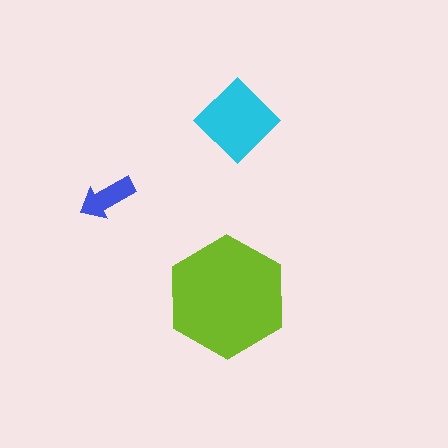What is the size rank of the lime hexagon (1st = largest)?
1st.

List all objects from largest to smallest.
The lime hexagon, the cyan diamond, the blue arrow.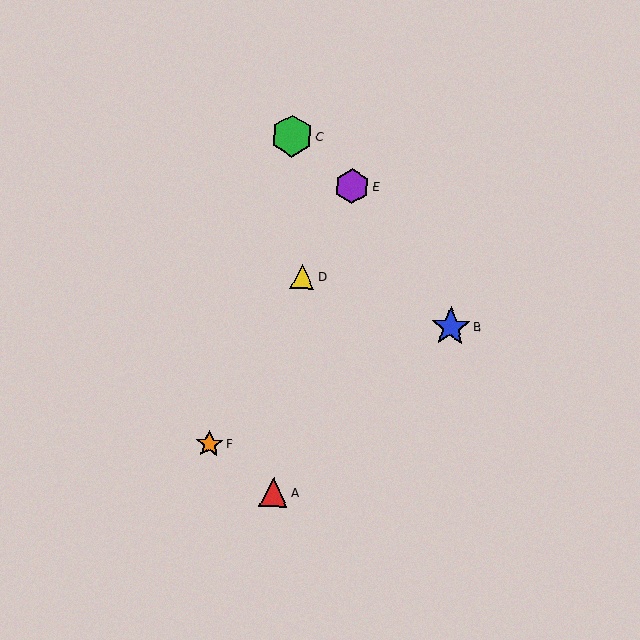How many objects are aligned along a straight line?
3 objects (D, E, F) are aligned along a straight line.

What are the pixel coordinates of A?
Object A is at (274, 492).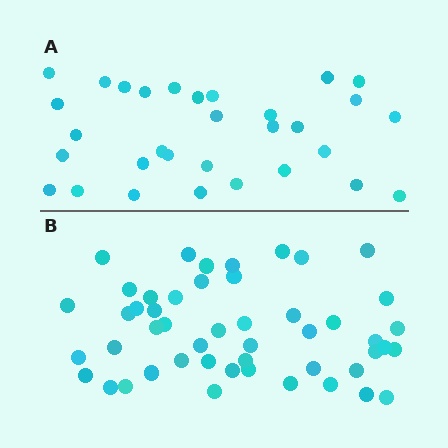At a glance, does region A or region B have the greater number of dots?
Region B (the bottom region) has more dots.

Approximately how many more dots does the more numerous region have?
Region B has approximately 20 more dots than region A.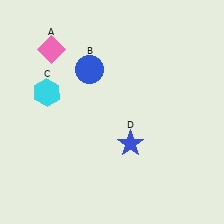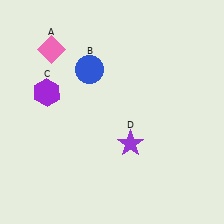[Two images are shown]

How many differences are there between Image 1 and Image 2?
There are 2 differences between the two images.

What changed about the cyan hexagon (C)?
In Image 1, C is cyan. In Image 2, it changed to purple.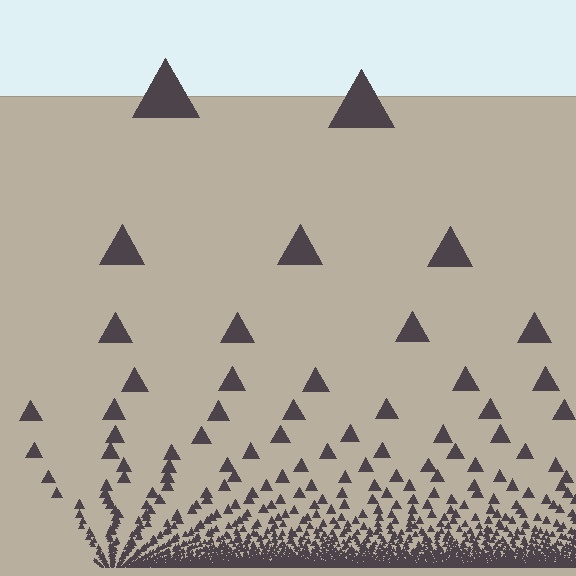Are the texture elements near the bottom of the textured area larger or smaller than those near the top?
Smaller. The gradient is inverted — elements near the bottom are smaller and denser.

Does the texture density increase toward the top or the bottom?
Density increases toward the bottom.